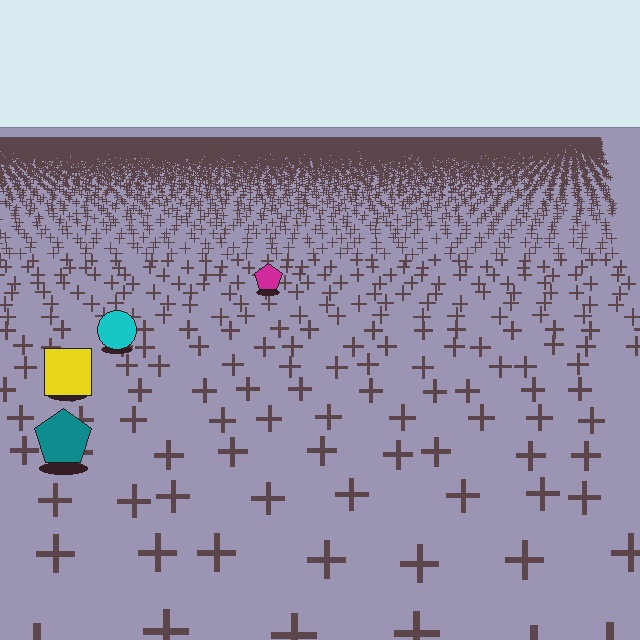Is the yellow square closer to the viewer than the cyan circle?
Yes. The yellow square is closer — you can tell from the texture gradient: the ground texture is coarser near it.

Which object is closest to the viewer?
The teal pentagon is closest. The texture marks near it are larger and more spread out.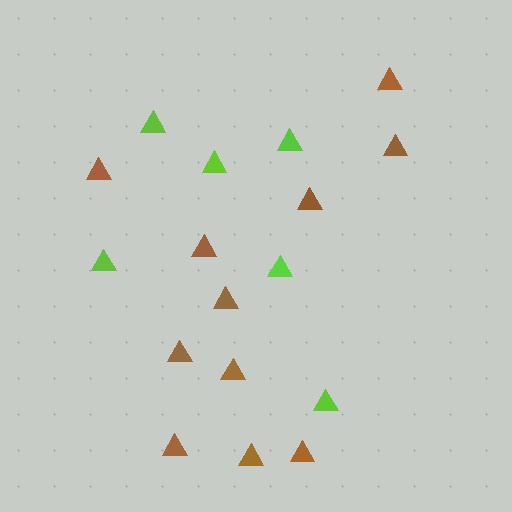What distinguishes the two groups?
There are 2 groups: one group of lime triangles (6) and one group of brown triangles (11).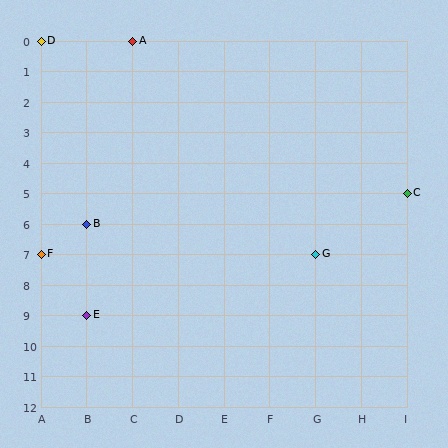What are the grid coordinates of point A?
Point A is at grid coordinates (C, 0).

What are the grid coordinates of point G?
Point G is at grid coordinates (G, 7).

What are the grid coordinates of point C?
Point C is at grid coordinates (I, 5).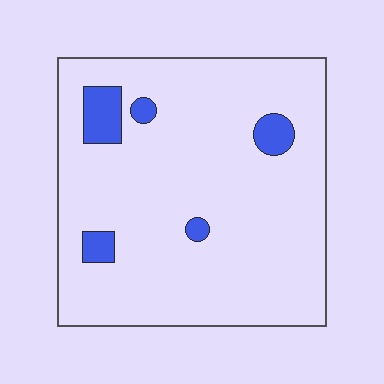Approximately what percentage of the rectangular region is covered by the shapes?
Approximately 10%.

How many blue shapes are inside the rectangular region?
5.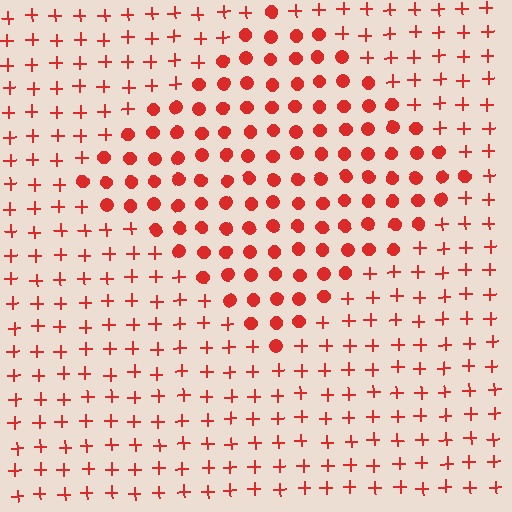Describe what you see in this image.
The image is filled with small red elements arranged in a uniform grid. A diamond-shaped region contains circles, while the surrounding area contains plus signs. The boundary is defined purely by the change in element shape.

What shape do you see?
I see a diamond.